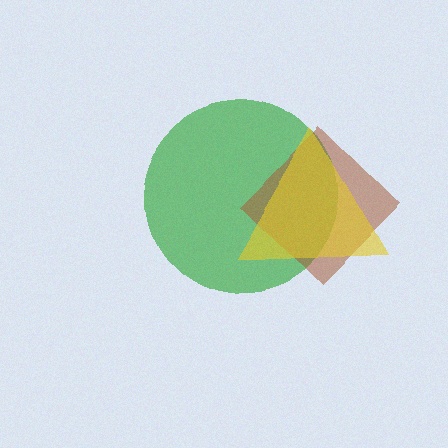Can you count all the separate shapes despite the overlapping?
Yes, there are 3 separate shapes.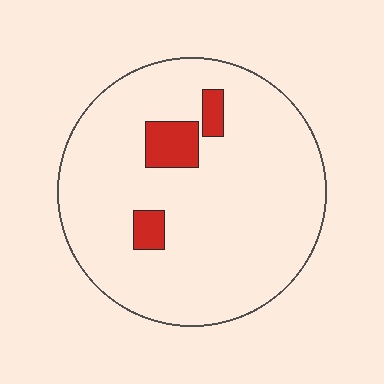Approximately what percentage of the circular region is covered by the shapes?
Approximately 10%.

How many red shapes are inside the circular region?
3.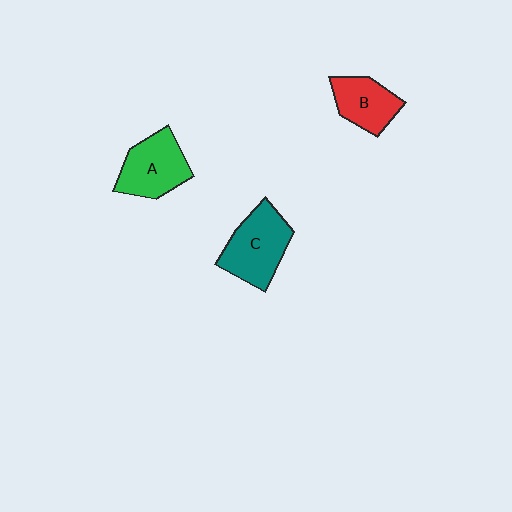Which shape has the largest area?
Shape C (teal).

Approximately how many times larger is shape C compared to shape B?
Approximately 1.4 times.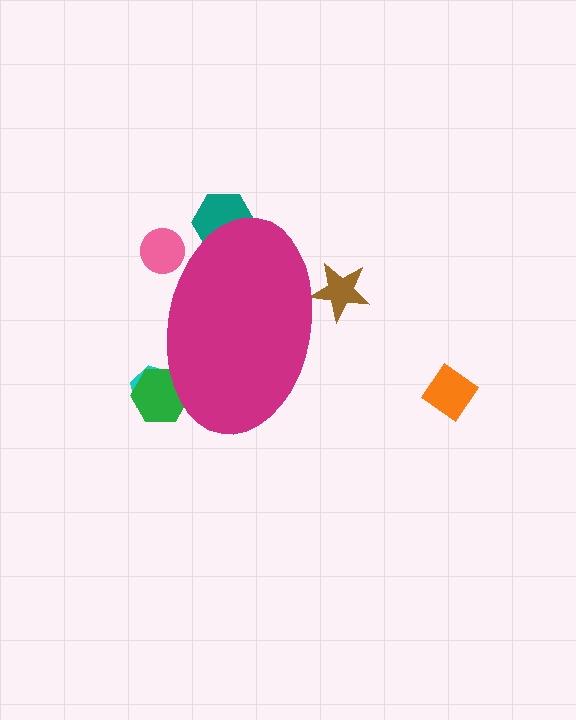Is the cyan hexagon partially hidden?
Yes, the cyan hexagon is partially hidden behind the magenta ellipse.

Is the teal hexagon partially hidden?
Yes, the teal hexagon is partially hidden behind the magenta ellipse.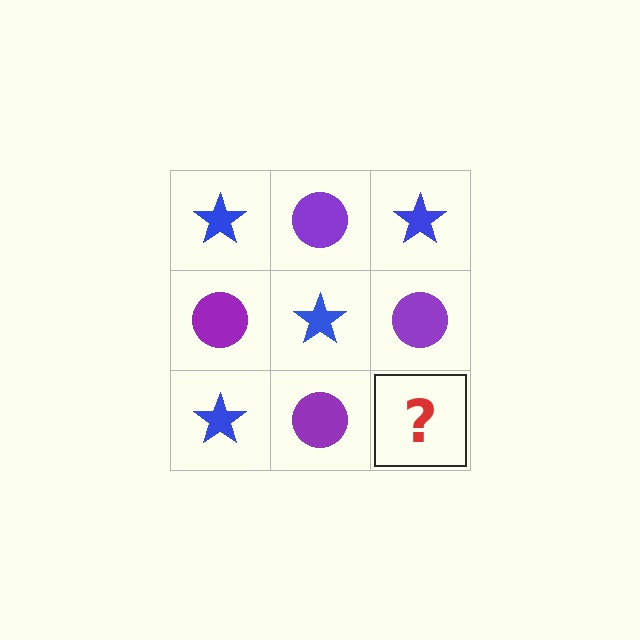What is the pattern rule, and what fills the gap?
The rule is that it alternates blue star and purple circle in a checkerboard pattern. The gap should be filled with a blue star.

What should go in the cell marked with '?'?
The missing cell should contain a blue star.